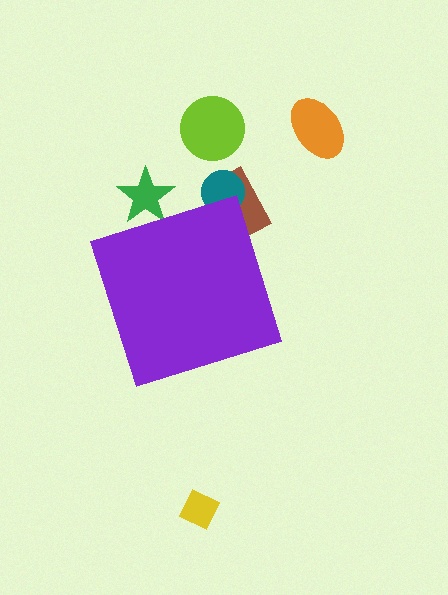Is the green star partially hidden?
Yes, the green star is partially hidden behind the purple diamond.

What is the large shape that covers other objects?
A purple diamond.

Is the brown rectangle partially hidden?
Yes, the brown rectangle is partially hidden behind the purple diamond.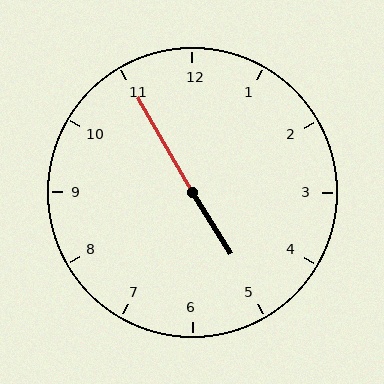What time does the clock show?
4:55.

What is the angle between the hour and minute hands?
Approximately 178 degrees.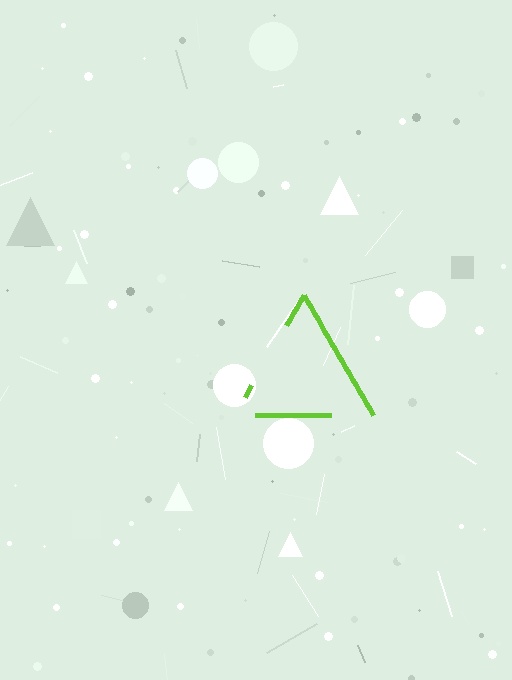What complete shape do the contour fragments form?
The contour fragments form a triangle.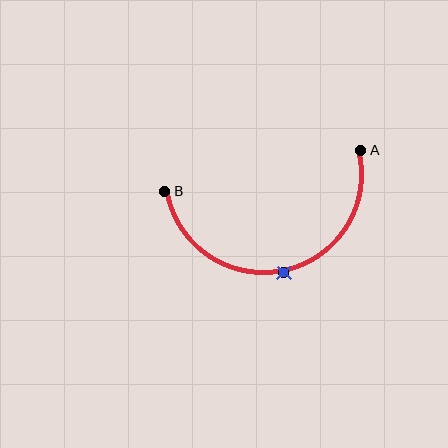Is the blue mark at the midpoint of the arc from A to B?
Yes. The blue mark lies on the arc at equal arc-length from both A and B — it is the arc midpoint.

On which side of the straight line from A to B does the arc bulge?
The arc bulges below the straight line connecting A and B.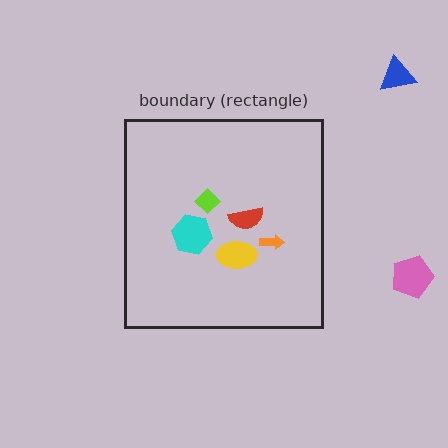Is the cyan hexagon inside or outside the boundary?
Inside.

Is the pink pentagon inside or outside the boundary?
Outside.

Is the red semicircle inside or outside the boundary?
Inside.